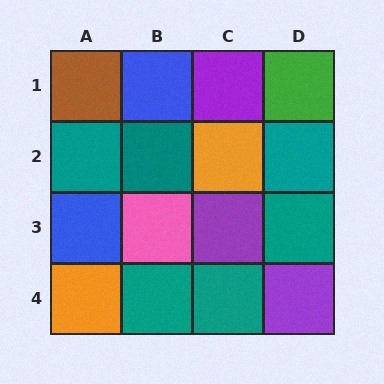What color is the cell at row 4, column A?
Orange.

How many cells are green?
1 cell is green.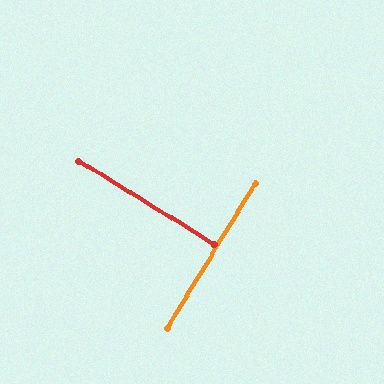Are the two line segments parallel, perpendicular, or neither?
Perpendicular — they meet at approximately 90°.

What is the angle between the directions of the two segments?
Approximately 90 degrees.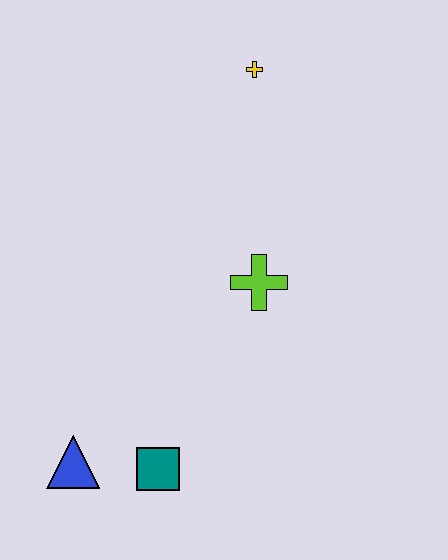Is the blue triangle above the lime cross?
No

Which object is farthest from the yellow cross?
The blue triangle is farthest from the yellow cross.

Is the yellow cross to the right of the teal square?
Yes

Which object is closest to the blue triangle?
The teal square is closest to the blue triangle.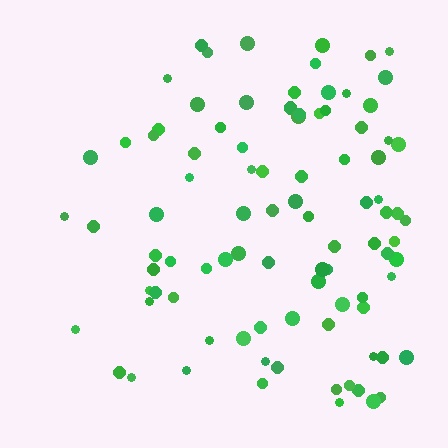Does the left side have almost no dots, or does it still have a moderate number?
Still a moderate number, just noticeably fewer than the right.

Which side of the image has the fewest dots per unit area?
The left.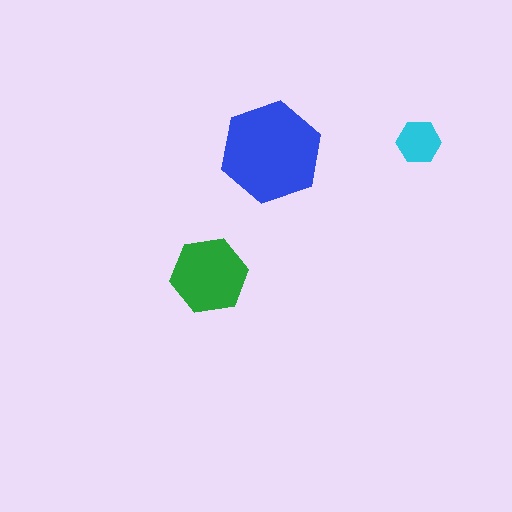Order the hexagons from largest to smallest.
the blue one, the green one, the cyan one.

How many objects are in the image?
There are 3 objects in the image.